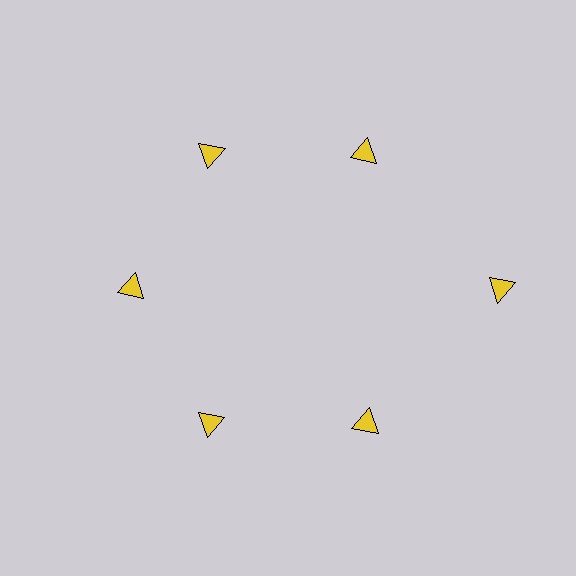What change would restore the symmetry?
The symmetry would be restored by moving it inward, back onto the ring so that all 6 triangles sit at equal angles and equal distance from the center.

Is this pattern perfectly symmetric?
No. The 6 yellow triangles are arranged in a ring, but one element near the 3 o'clock position is pushed outward from the center, breaking the 6-fold rotational symmetry.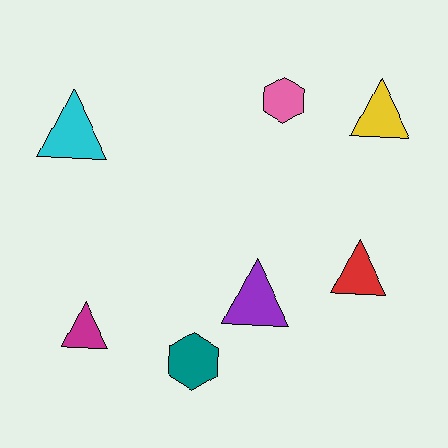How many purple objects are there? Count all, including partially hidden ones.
There is 1 purple object.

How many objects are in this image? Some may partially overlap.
There are 7 objects.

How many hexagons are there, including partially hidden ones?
There are 2 hexagons.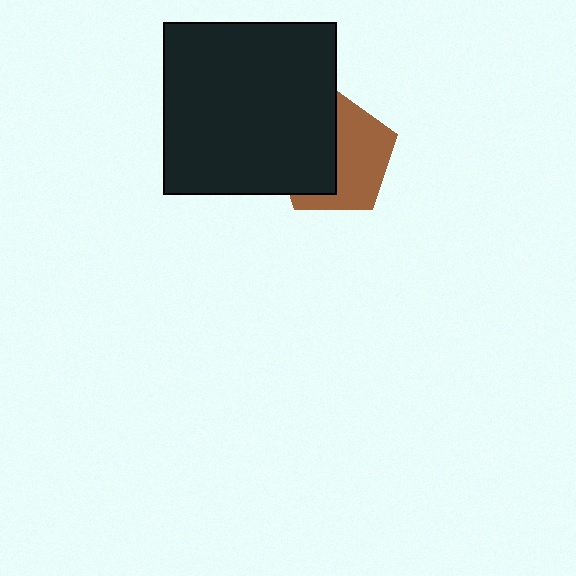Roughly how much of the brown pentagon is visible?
About half of it is visible (roughly 52%).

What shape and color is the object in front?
The object in front is a black square.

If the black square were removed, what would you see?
You would see the complete brown pentagon.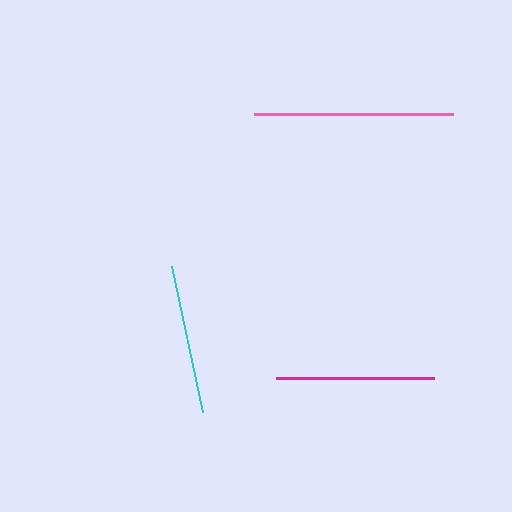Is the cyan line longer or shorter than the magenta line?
The magenta line is longer than the cyan line.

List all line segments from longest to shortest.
From longest to shortest: pink, magenta, cyan.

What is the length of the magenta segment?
The magenta segment is approximately 157 pixels long.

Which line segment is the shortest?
The cyan line is the shortest at approximately 150 pixels.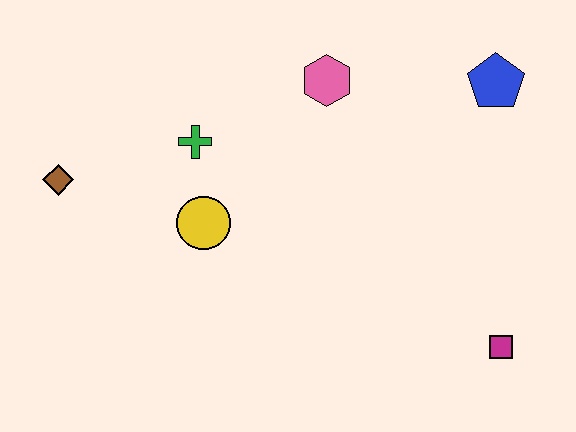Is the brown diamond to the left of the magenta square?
Yes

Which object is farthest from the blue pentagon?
The brown diamond is farthest from the blue pentagon.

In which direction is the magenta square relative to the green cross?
The magenta square is to the right of the green cross.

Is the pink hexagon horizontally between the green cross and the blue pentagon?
Yes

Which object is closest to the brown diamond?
The green cross is closest to the brown diamond.